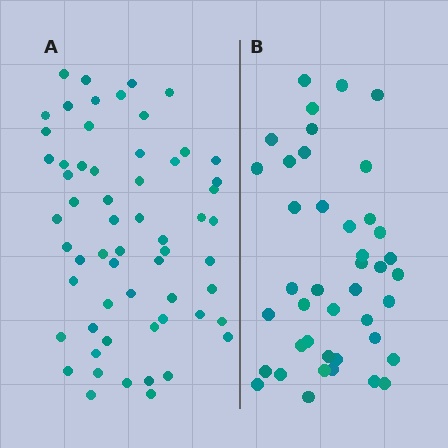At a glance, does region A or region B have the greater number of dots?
Region A (the left region) has more dots.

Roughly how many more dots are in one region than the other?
Region A has approximately 20 more dots than region B.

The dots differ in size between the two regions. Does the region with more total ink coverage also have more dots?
No. Region B has more total ink coverage because its dots are larger, but region A actually contains more individual dots. Total area can be misleading — the number of items is what matters here.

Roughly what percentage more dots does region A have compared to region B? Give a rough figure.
About 45% more.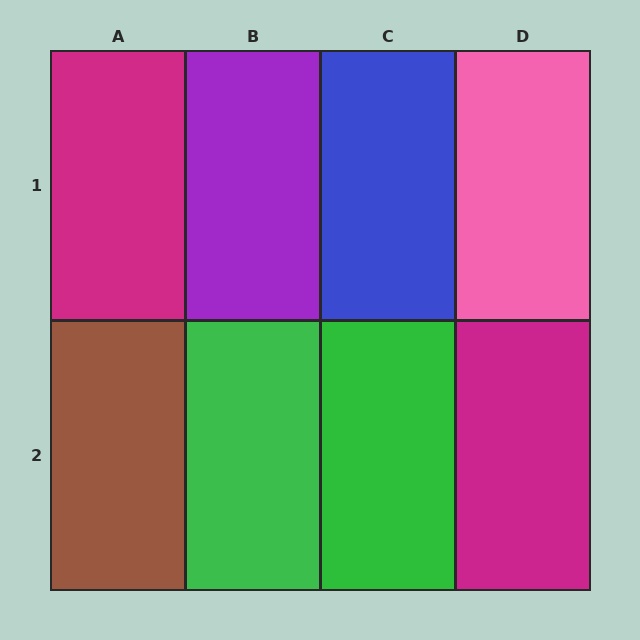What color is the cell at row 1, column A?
Magenta.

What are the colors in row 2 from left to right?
Brown, green, green, magenta.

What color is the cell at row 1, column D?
Pink.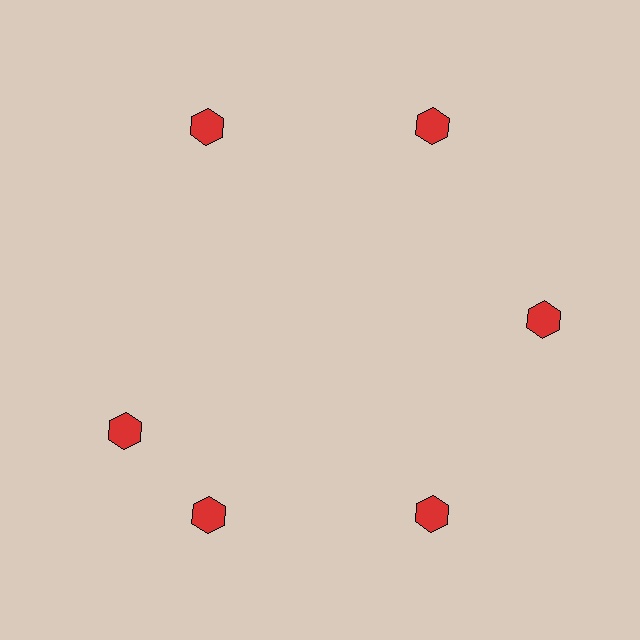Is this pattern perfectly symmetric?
No. The 6 red hexagons are arranged in a ring, but one element near the 9 o'clock position is rotated out of alignment along the ring, breaking the 6-fold rotational symmetry.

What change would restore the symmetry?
The symmetry would be restored by rotating it back into even spacing with its neighbors so that all 6 hexagons sit at equal angles and equal distance from the center.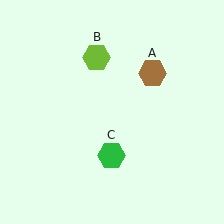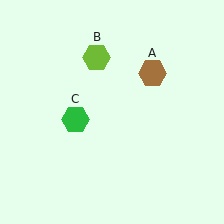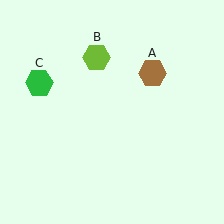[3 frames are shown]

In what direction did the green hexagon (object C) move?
The green hexagon (object C) moved up and to the left.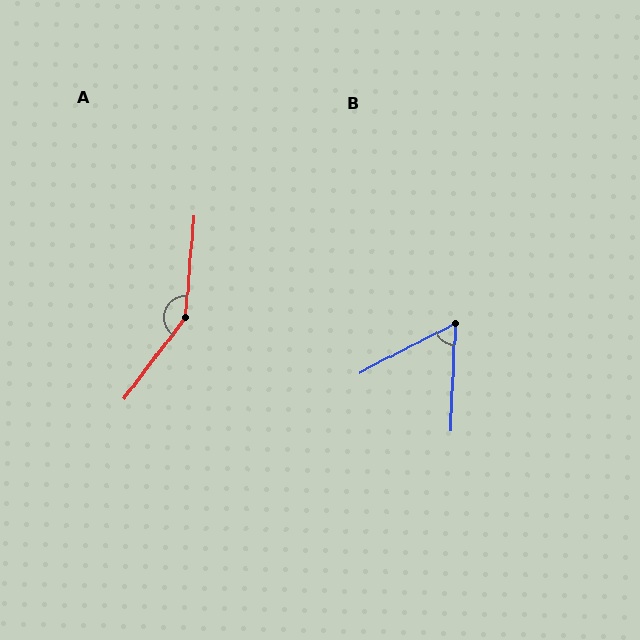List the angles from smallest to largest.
B (60°), A (148°).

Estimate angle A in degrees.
Approximately 148 degrees.